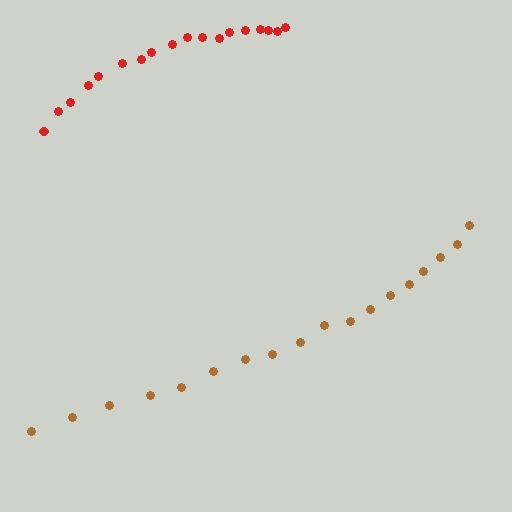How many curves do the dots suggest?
There are 2 distinct paths.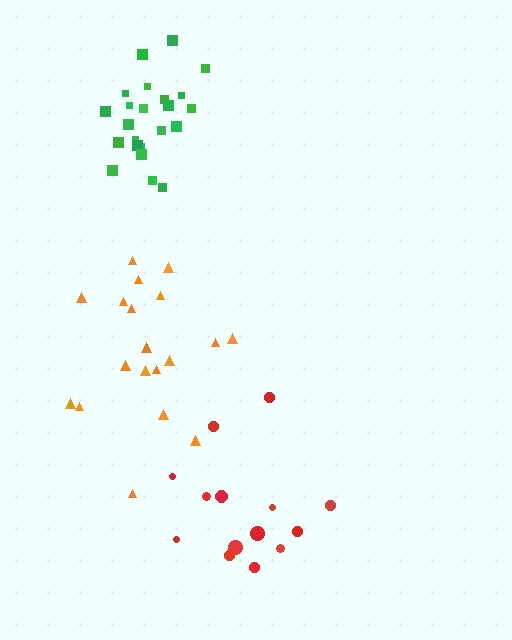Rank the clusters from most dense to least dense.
green, orange, red.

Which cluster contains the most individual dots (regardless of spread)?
Green (23).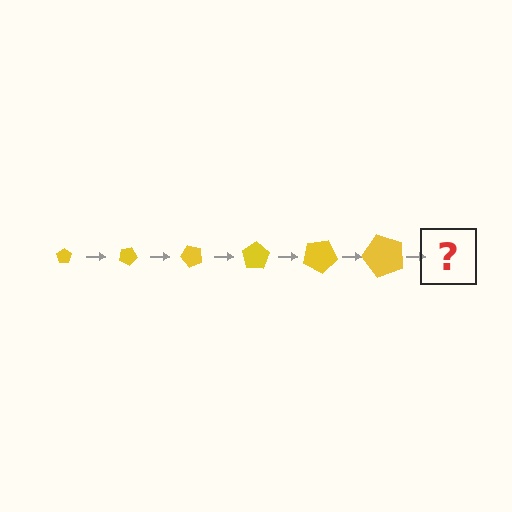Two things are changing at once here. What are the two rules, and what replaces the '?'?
The two rules are that the pentagon grows larger each step and it rotates 25 degrees each step. The '?' should be a pentagon, larger than the previous one and rotated 150 degrees from the start.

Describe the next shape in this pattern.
It should be a pentagon, larger than the previous one and rotated 150 degrees from the start.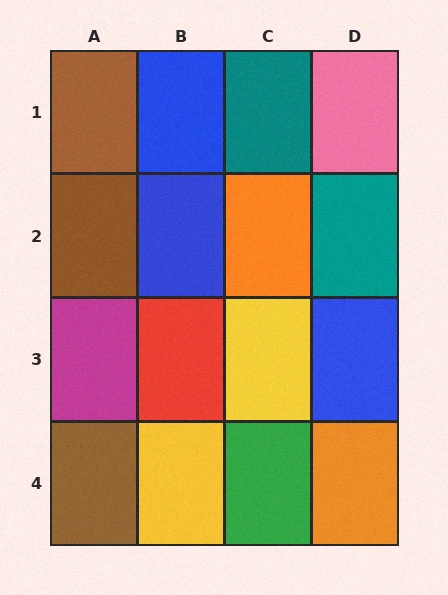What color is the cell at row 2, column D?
Teal.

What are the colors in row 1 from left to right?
Brown, blue, teal, pink.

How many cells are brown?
3 cells are brown.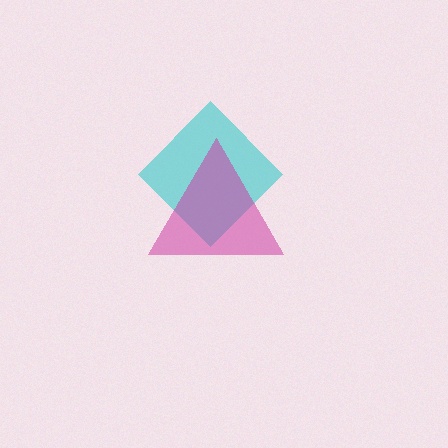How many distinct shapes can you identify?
There are 2 distinct shapes: a cyan diamond, a magenta triangle.